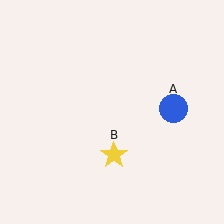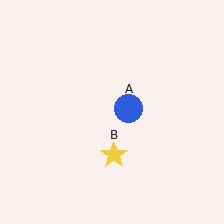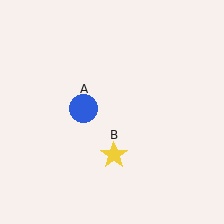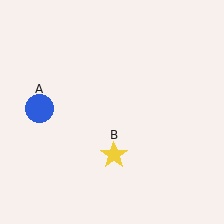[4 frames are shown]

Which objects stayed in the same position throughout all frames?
Yellow star (object B) remained stationary.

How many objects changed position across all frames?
1 object changed position: blue circle (object A).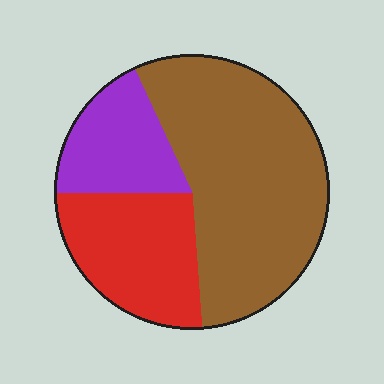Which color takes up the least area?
Purple, at roughly 20%.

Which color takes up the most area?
Brown, at roughly 55%.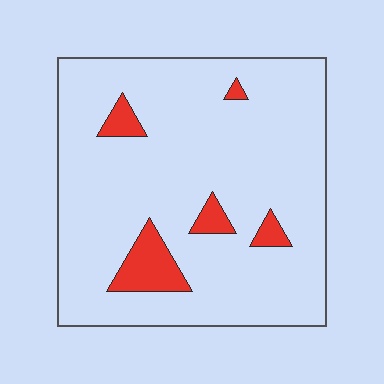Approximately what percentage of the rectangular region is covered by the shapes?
Approximately 10%.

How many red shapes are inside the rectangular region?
5.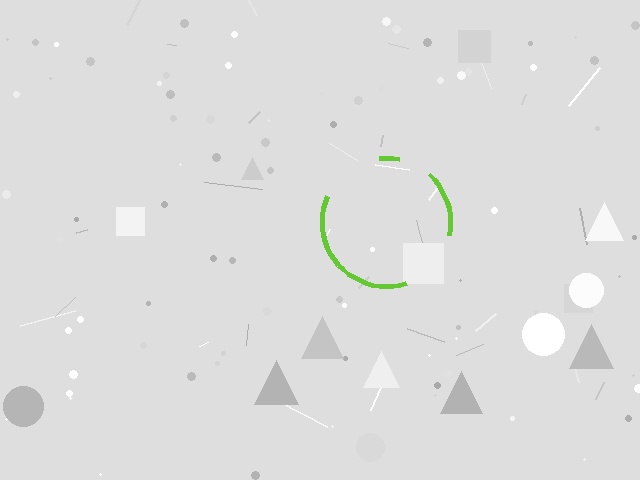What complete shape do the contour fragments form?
The contour fragments form a circle.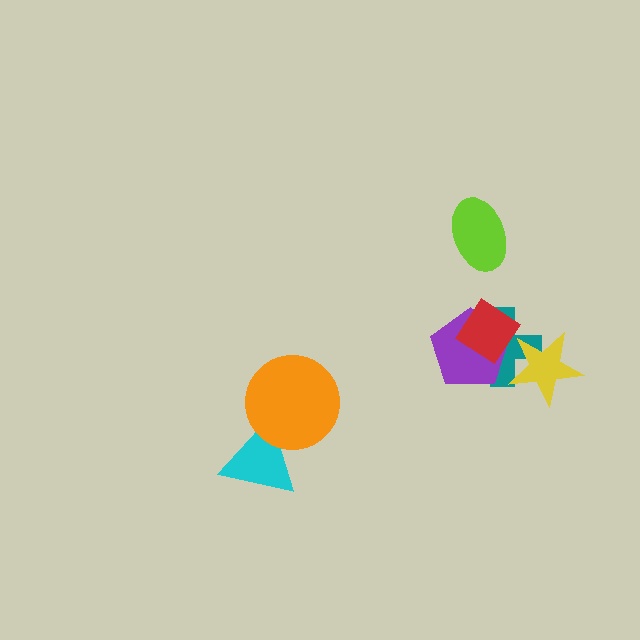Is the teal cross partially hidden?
Yes, it is partially covered by another shape.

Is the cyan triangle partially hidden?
Yes, it is partially covered by another shape.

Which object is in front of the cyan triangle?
The orange circle is in front of the cyan triangle.